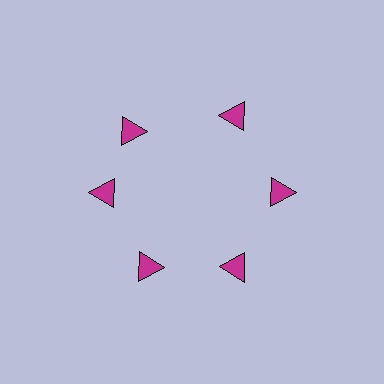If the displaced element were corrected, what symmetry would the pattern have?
It would have 6-fold rotational symmetry — the pattern would map onto itself every 60 degrees.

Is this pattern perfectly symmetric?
No. The 6 magenta triangles are arranged in a ring, but one element near the 11 o'clock position is rotated out of alignment along the ring, breaking the 6-fold rotational symmetry.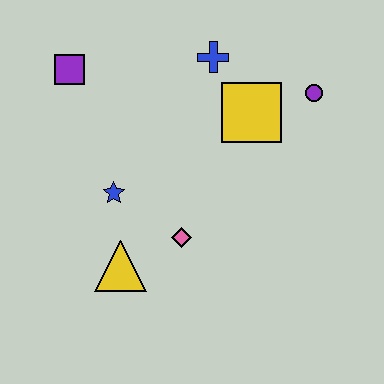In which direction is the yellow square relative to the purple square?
The yellow square is to the right of the purple square.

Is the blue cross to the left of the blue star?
No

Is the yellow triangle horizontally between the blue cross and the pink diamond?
No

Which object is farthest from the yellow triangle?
The purple circle is farthest from the yellow triangle.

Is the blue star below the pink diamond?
No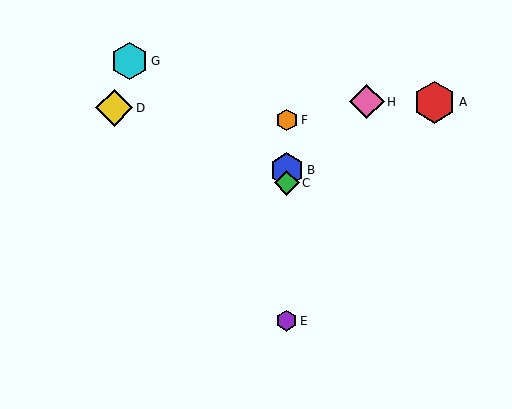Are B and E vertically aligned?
Yes, both are at x≈287.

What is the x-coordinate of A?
Object A is at x≈435.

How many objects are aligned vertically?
4 objects (B, C, E, F) are aligned vertically.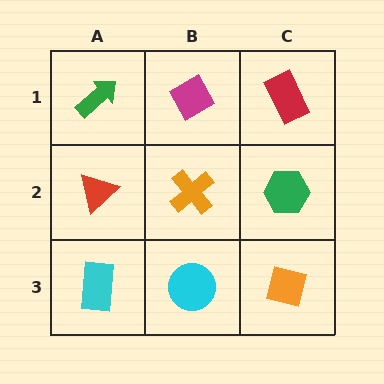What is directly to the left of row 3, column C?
A cyan circle.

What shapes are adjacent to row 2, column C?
A red rectangle (row 1, column C), an orange square (row 3, column C), an orange cross (row 2, column B).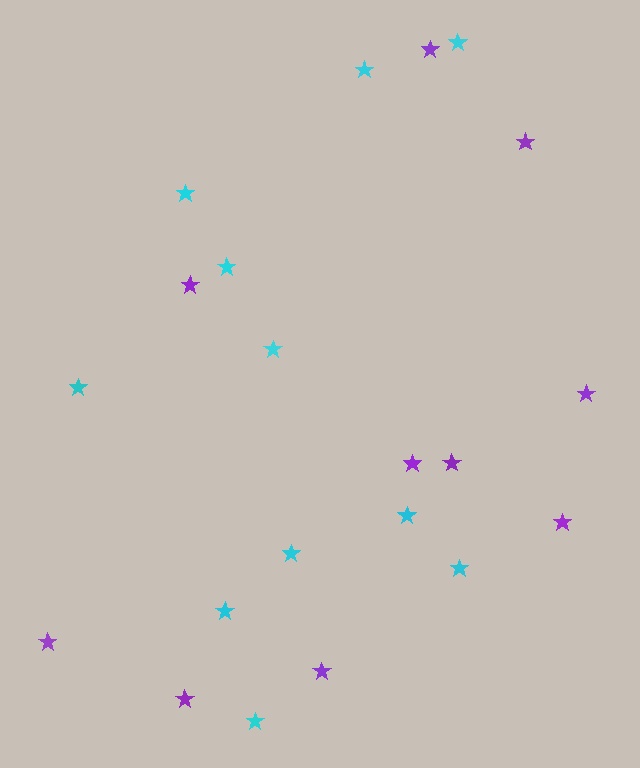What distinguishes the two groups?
There are 2 groups: one group of purple stars (10) and one group of cyan stars (11).